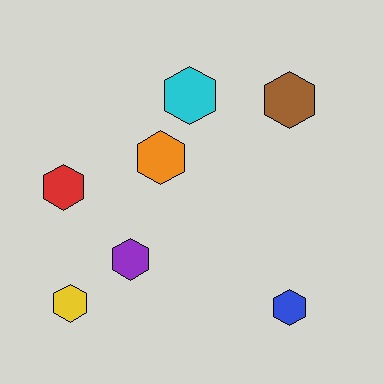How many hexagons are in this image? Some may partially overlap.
There are 7 hexagons.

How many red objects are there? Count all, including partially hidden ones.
There is 1 red object.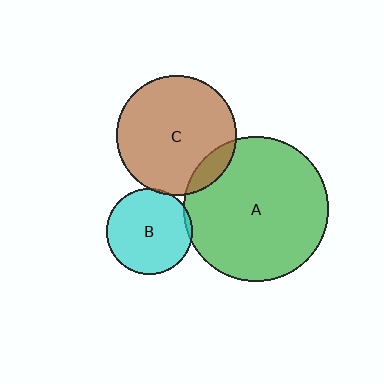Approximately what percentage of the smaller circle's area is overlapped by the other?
Approximately 10%.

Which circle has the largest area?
Circle A (green).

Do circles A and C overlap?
Yes.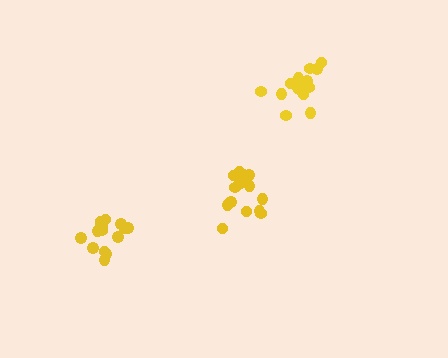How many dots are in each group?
Group 1: 18 dots, Group 2: 17 dots, Group 3: 15 dots (50 total).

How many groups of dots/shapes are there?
There are 3 groups.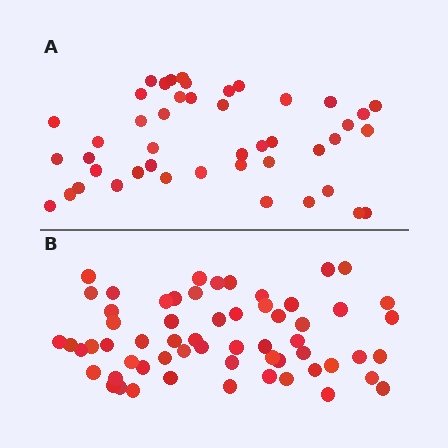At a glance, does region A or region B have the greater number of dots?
Region B (the bottom region) has more dots.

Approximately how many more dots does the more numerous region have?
Region B has approximately 15 more dots than region A.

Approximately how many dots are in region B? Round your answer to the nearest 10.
About 60 dots.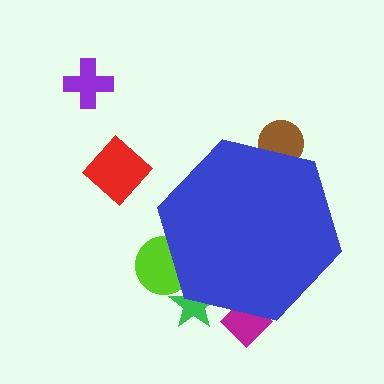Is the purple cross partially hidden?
No, the purple cross is fully visible.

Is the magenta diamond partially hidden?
Yes, the magenta diamond is partially hidden behind the blue hexagon.